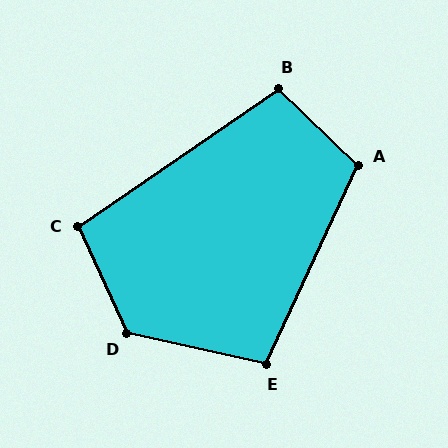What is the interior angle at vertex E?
Approximately 103 degrees (obtuse).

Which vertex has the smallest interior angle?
C, at approximately 100 degrees.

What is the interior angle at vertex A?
Approximately 109 degrees (obtuse).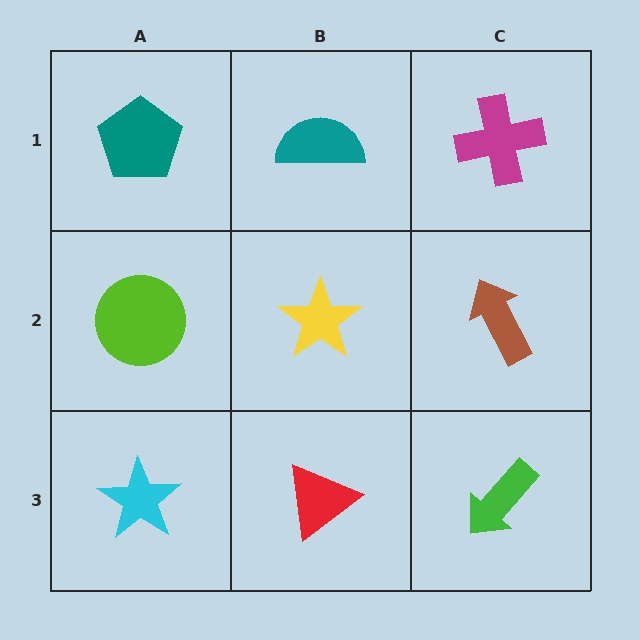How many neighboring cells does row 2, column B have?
4.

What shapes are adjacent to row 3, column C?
A brown arrow (row 2, column C), a red triangle (row 3, column B).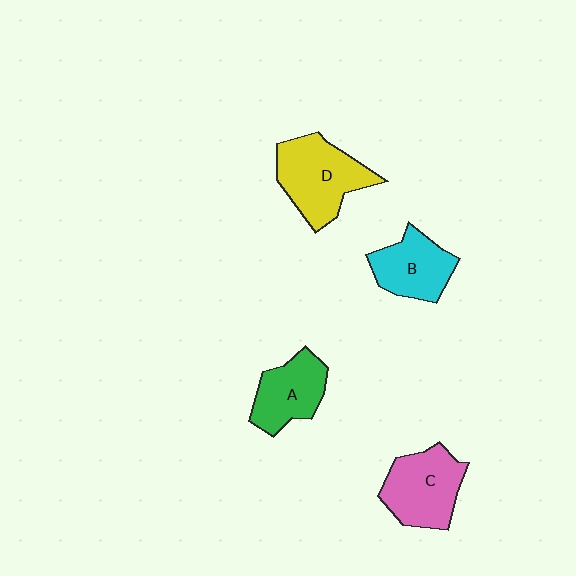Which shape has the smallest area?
Shape A (green).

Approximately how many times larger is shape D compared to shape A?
Approximately 1.4 times.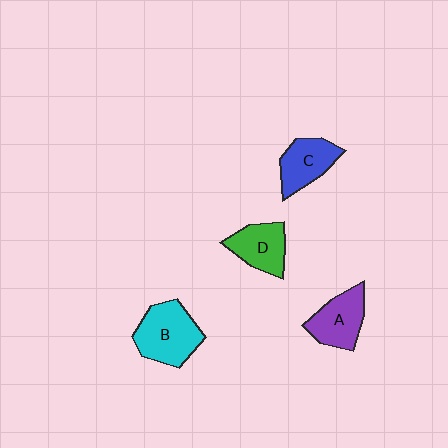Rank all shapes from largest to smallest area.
From largest to smallest: B (cyan), A (purple), C (blue), D (green).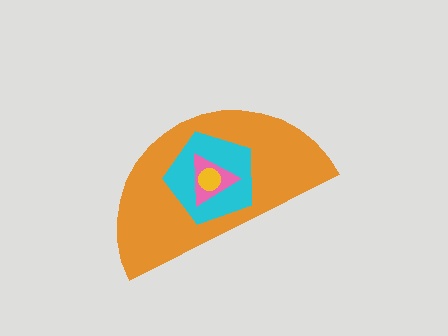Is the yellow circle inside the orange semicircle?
Yes.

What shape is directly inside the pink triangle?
The yellow circle.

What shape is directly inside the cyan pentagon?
The pink triangle.